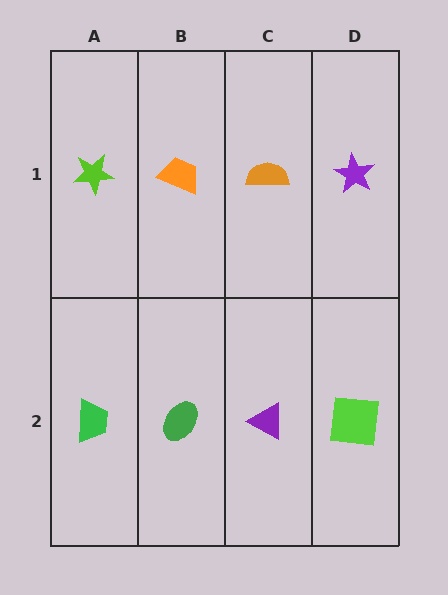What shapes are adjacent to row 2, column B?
An orange trapezoid (row 1, column B), a green trapezoid (row 2, column A), a purple triangle (row 2, column C).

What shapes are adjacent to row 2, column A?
A lime star (row 1, column A), a green ellipse (row 2, column B).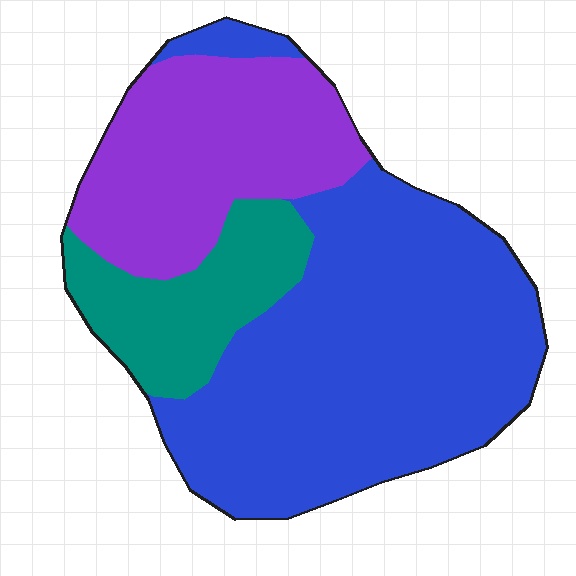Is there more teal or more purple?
Purple.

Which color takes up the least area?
Teal, at roughly 15%.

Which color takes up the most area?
Blue, at roughly 55%.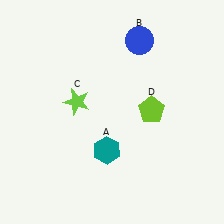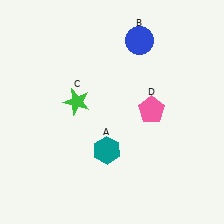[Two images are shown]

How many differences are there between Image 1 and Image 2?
There are 2 differences between the two images.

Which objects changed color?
C changed from lime to green. D changed from lime to pink.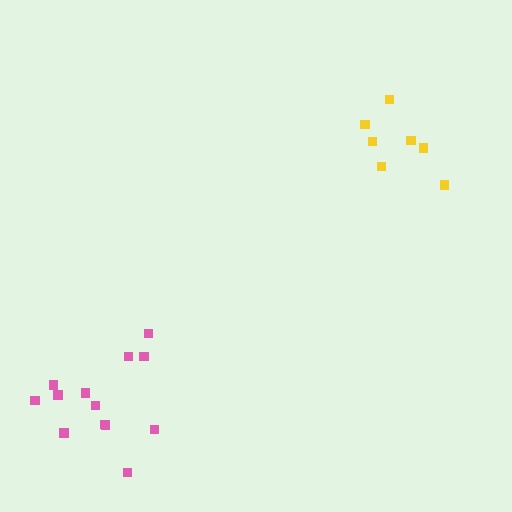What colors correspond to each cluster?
The clusters are colored: yellow, pink.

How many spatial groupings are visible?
There are 2 spatial groupings.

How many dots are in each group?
Group 1: 7 dots, Group 2: 13 dots (20 total).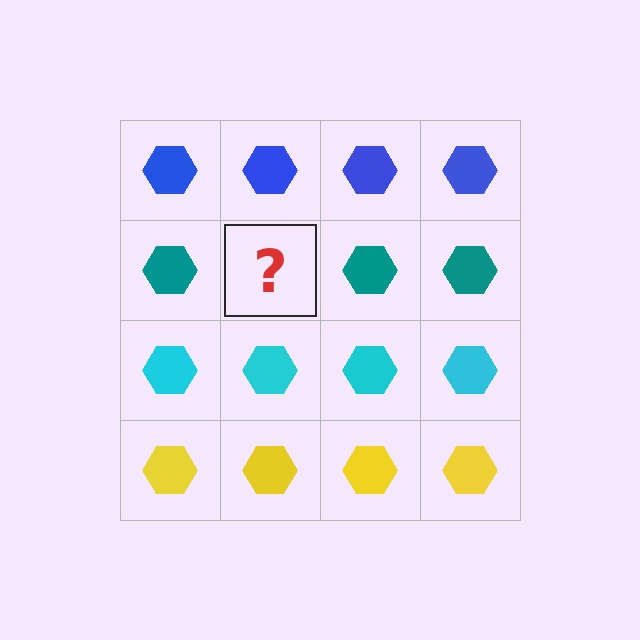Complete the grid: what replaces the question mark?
The question mark should be replaced with a teal hexagon.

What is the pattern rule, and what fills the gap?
The rule is that each row has a consistent color. The gap should be filled with a teal hexagon.